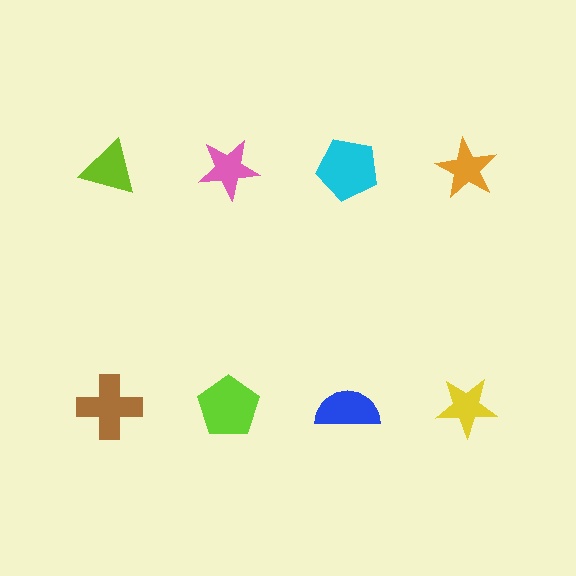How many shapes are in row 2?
4 shapes.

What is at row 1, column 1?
A lime triangle.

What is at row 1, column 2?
A pink star.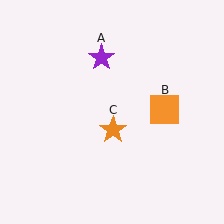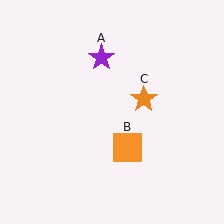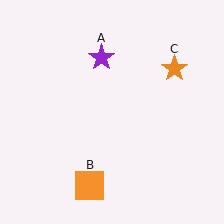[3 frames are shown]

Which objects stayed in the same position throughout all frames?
Purple star (object A) remained stationary.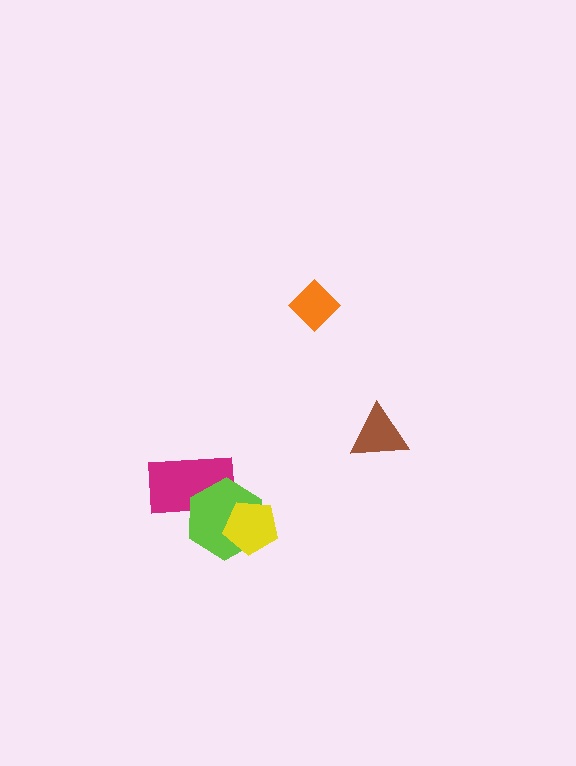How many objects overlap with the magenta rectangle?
1 object overlaps with the magenta rectangle.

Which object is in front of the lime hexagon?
The yellow pentagon is in front of the lime hexagon.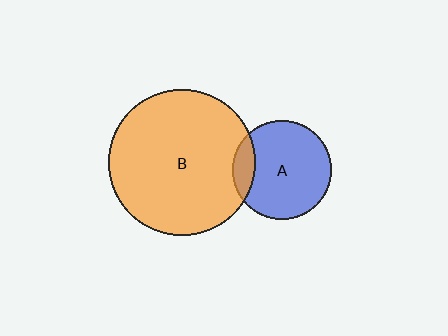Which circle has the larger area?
Circle B (orange).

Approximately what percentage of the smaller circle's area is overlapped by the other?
Approximately 15%.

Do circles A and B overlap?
Yes.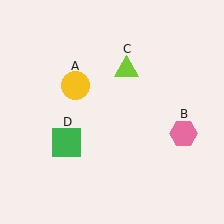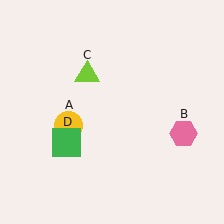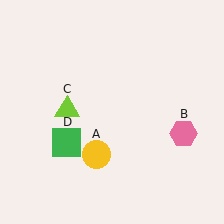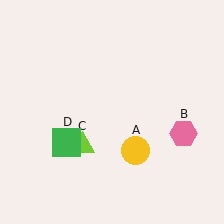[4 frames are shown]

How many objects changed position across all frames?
2 objects changed position: yellow circle (object A), lime triangle (object C).